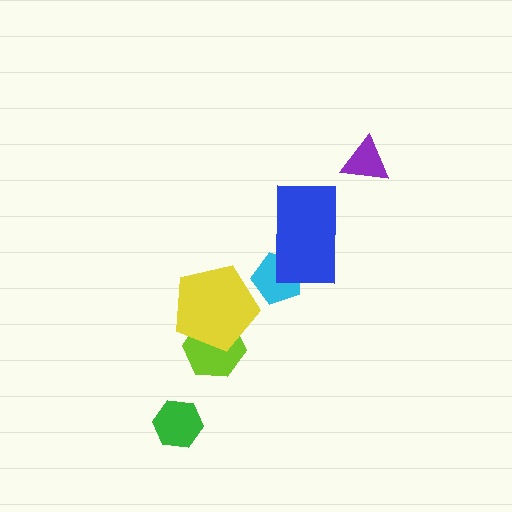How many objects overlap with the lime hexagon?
1 object overlaps with the lime hexagon.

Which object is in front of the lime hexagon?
The yellow pentagon is in front of the lime hexagon.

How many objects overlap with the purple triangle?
0 objects overlap with the purple triangle.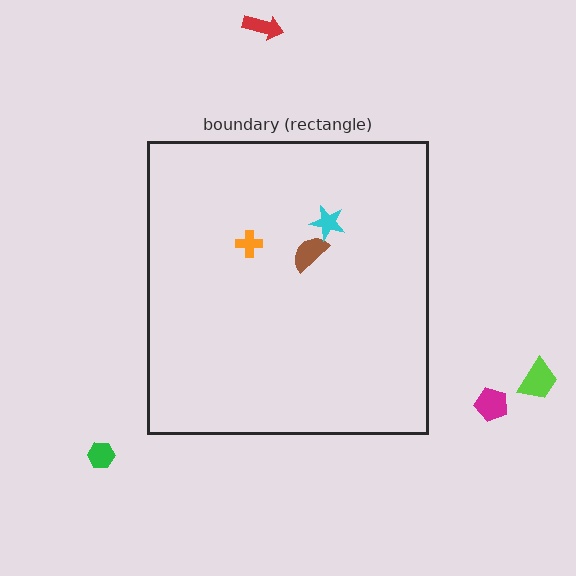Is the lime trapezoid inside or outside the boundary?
Outside.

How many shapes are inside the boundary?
3 inside, 4 outside.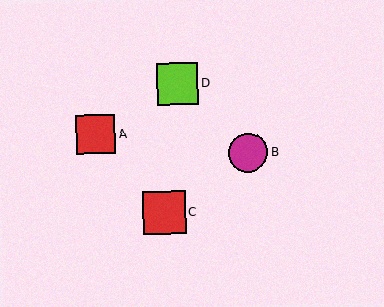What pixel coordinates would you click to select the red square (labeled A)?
Click at (96, 134) to select the red square A.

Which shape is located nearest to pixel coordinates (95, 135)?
The red square (labeled A) at (96, 134) is nearest to that location.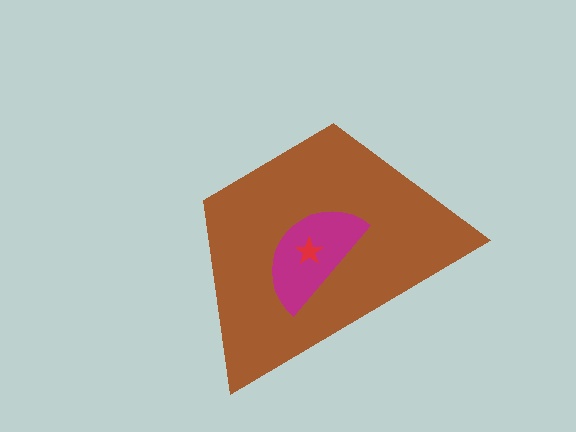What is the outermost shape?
The brown trapezoid.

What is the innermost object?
The red star.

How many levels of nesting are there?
3.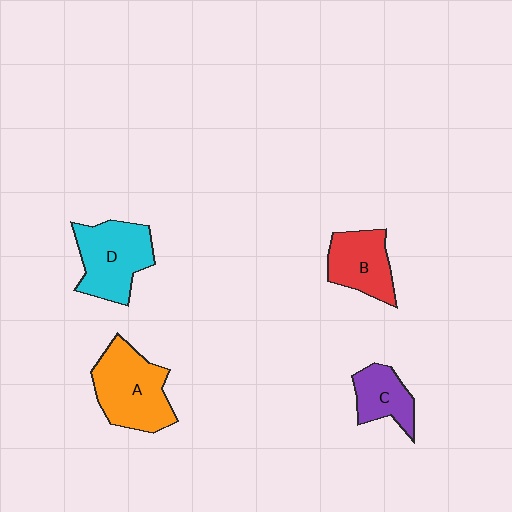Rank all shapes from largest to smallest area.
From largest to smallest: A (orange), D (cyan), B (red), C (purple).